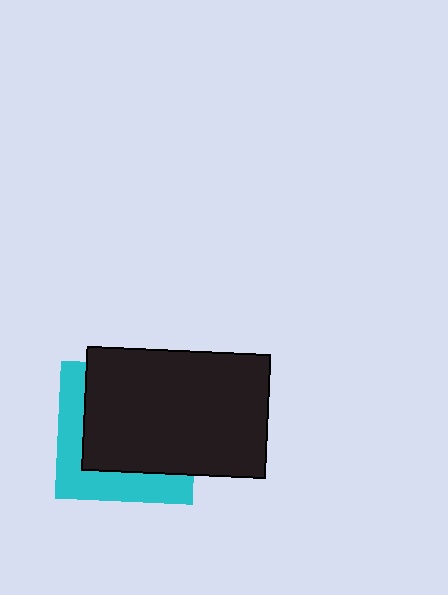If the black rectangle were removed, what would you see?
You would see the complete cyan square.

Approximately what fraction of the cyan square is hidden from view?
Roughly 65% of the cyan square is hidden behind the black rectangle.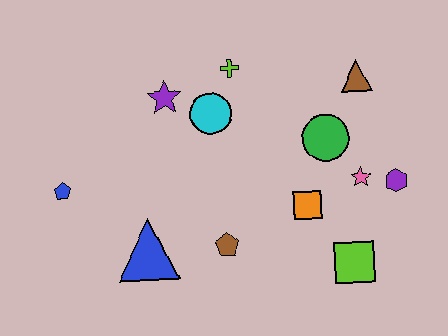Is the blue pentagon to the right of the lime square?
No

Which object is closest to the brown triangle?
The green circle is closest to the brown triangle.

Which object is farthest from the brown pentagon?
The brown triangle is farthest from the brown pentagon.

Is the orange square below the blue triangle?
No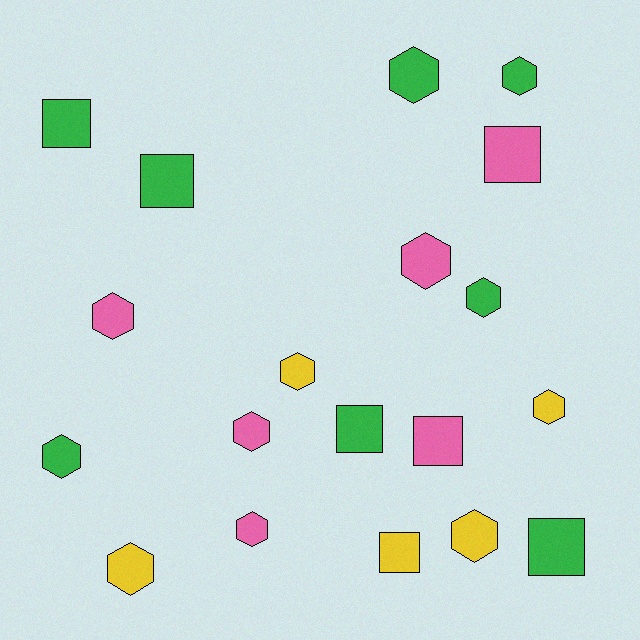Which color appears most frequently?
Green, with 8 objects.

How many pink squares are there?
There are 2 pink squares.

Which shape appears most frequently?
Hexagon, with 12 objects.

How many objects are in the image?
There are 19 objects.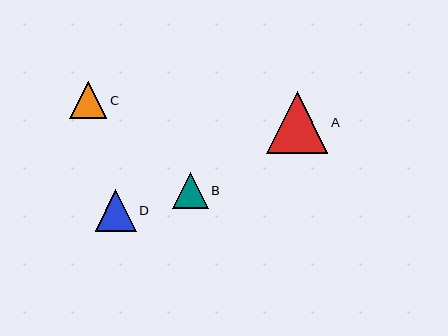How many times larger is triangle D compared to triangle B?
Triangle D is approximately 1.2 times the size of triangle B.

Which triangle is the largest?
Triangle A is the largest with a size of approximately 61 pixels.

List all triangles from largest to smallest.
From largest to smallest: A, D, C, B.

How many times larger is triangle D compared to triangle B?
Triangle D is approximately 1.2 times the size of triangle B.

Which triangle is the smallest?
Triangle B is the smallest with a size of approximately 36 pixels.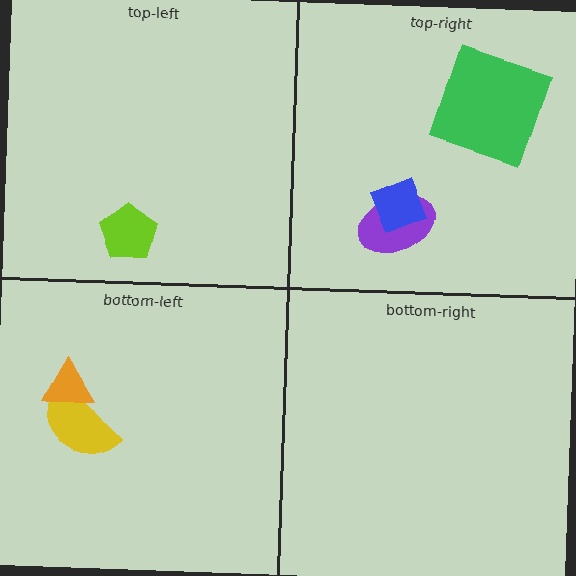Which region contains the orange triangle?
The bottom-left region.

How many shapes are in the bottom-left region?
2.